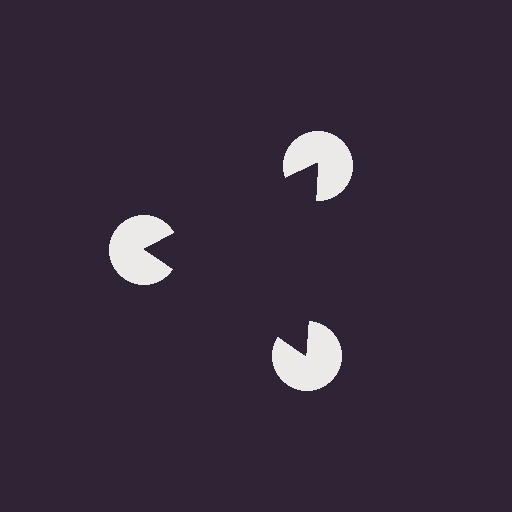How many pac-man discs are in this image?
There are 3 — one at each vertex of the illusory triangle.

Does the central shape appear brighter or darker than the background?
It typically appears slightly darker than the background, even though no actual brightness change is drawn.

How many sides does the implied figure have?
3 sides.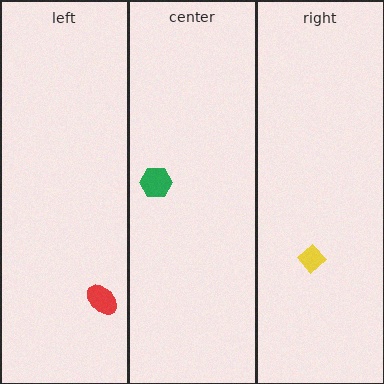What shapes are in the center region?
The green hexagon.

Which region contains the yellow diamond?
The right region.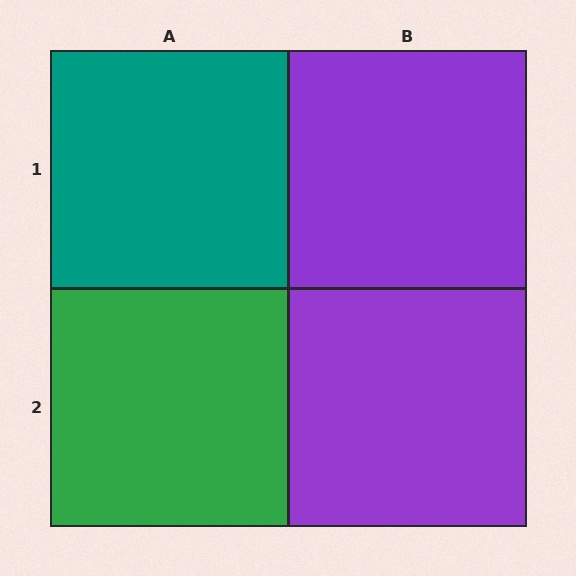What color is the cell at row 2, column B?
Purple.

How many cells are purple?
2 cells are purple.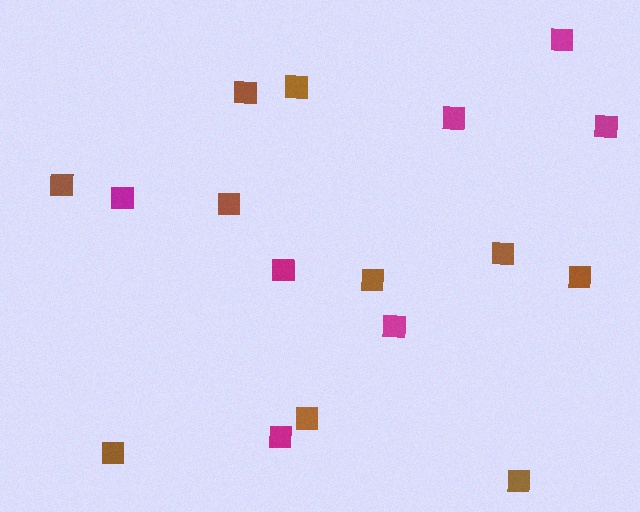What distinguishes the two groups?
There are 2 groups: one group of brown squares (10) and one group of magenta squares (7).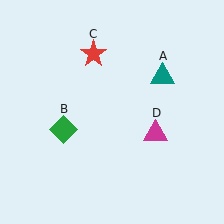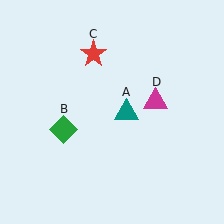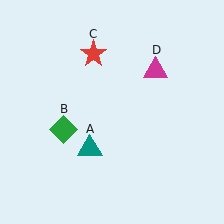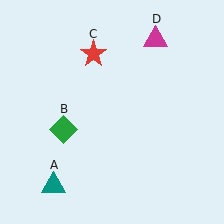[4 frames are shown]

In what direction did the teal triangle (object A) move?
The teal triangle (object A) moved down and to the left.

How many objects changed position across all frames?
2 objects changed position: teal triangle (object A), magenta triangle (object D).